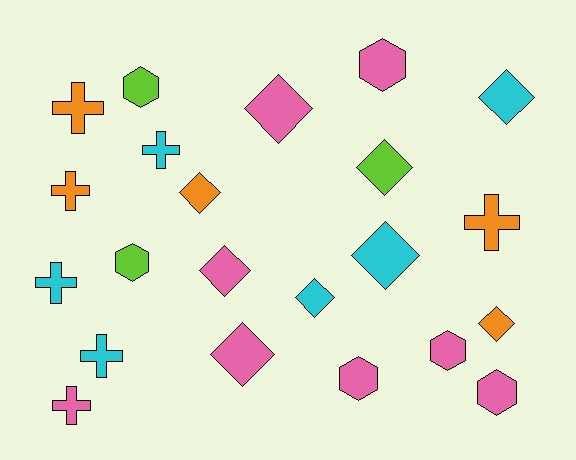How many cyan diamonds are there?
There are 3 cyan diamonds.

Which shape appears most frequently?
Diamond, with 9 objects.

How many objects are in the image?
There are 22 objects.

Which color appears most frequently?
Pink, with 8 objects.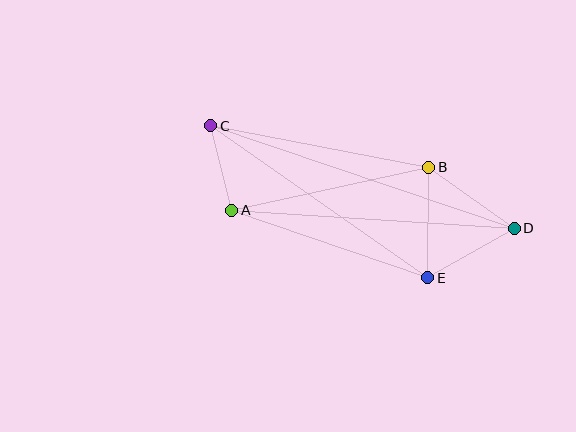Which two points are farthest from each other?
Points C and D are farthest from each other.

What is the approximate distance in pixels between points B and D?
The distance between B and D is approximately 105 pixels.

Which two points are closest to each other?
Points A and C are closest to each other.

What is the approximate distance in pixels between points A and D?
The distance between A and D is approximately 283 pixels.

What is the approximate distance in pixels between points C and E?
The distance between C and E is approximately 265 pixels.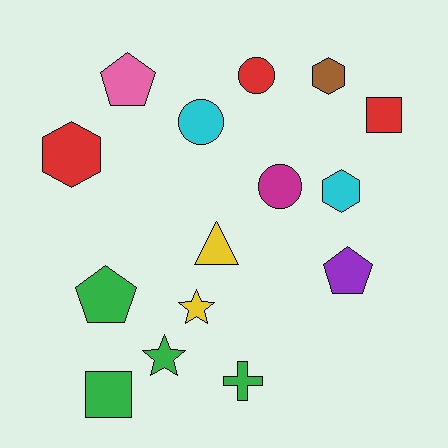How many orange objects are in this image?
There are no orange objects.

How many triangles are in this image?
There is 1 triangle.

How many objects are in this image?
There are 15 objects.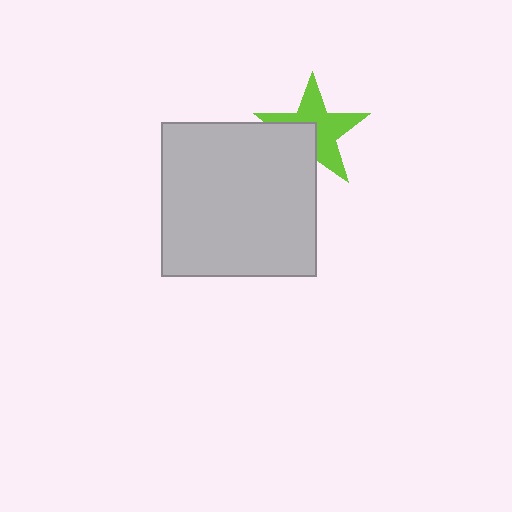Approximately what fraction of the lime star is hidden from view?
Roughly 38% of the lime star is hidden behind the light gray square.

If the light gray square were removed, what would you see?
You would see the complete lime star.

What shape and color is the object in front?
The object in front is a light gray square.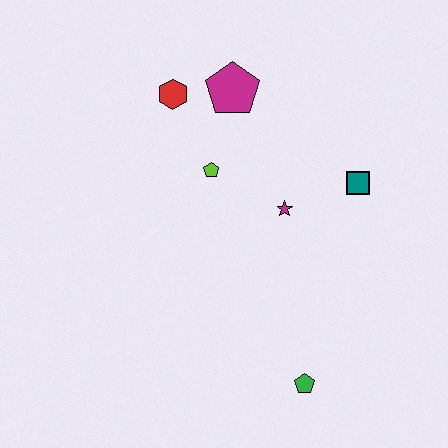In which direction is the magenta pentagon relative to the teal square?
The magenta pentagon is to the left of the teal square.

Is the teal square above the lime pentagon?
No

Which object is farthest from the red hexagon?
The green pentagon is farthest from the red hexagon.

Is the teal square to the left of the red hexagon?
No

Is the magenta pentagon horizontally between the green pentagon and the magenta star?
No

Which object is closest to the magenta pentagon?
The red hexagon is closest to the magenta pentagon.